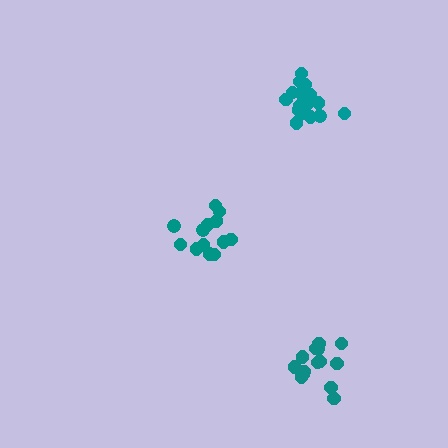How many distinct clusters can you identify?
There are 3 distinct clusters.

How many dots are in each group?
Group 1: 13 dots, Group 2: 17 dots, Group 3: 14 dots (44 total).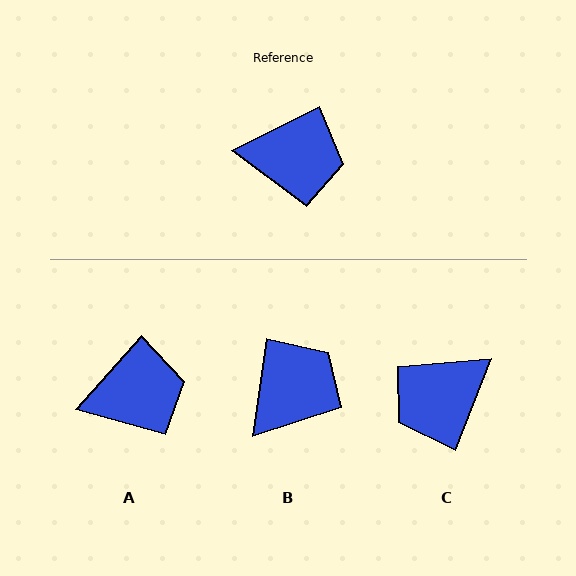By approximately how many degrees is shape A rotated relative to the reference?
Approximately 21 degrees counter-clockwise.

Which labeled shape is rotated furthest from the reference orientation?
C, about 138 degrees away.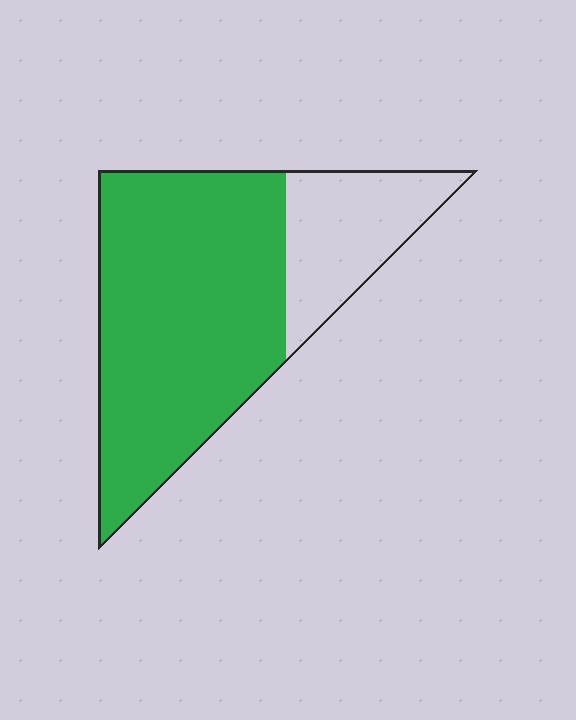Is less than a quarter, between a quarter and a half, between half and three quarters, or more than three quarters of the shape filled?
Between half and three quarters.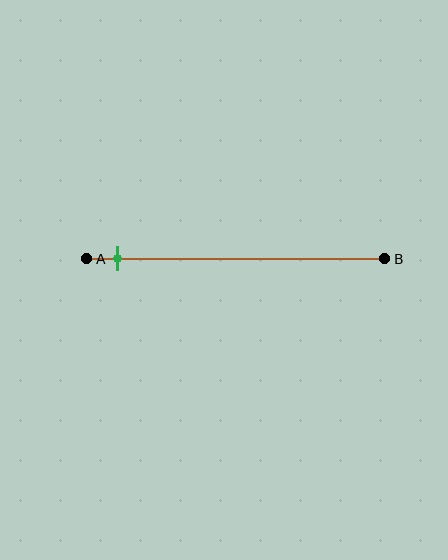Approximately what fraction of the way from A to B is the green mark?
The green mark is approximately 10% of the way from A to B.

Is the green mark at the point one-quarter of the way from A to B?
No, the mark is at about 10% from A, not at the 25% one-quarter point.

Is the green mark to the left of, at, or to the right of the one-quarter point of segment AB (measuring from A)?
The green mark is to the left of the one-quarter point of segment AB.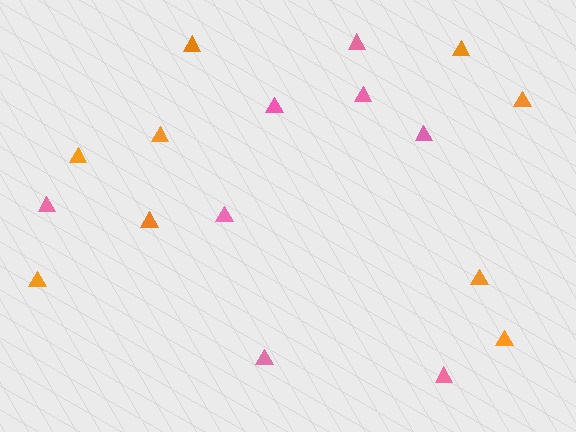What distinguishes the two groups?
There are 2 groups: one group of orange triangles (9) and one group of pink triangles (8).